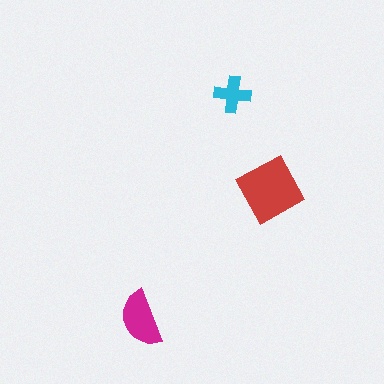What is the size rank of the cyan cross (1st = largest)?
3rd.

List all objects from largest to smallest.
The red diamond, the magenta semicircle, the cyan cross.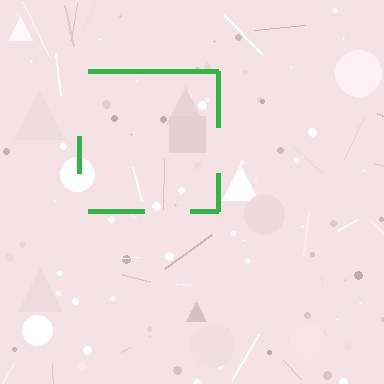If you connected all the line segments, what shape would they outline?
They would outline a square.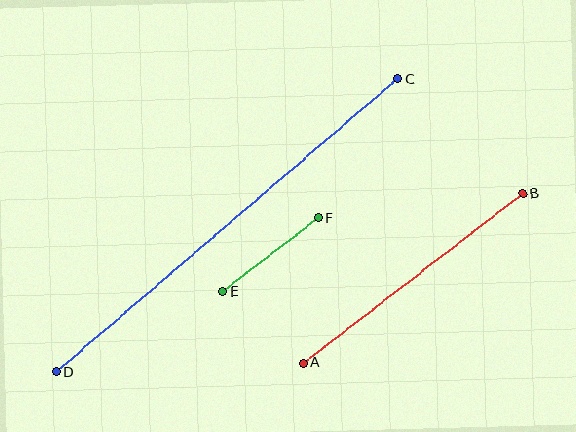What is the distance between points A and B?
The distance is approximately 277 pixels.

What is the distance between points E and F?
The distance is approximately 120 pixels.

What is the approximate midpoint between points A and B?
The midpoint is at approximately (413, 278) pixels.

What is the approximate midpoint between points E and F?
The midpoint is at approximately (270, 255) pixels.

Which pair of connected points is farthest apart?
Points C and D are farthest apart.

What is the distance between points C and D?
The distance is approximately 451 pixels.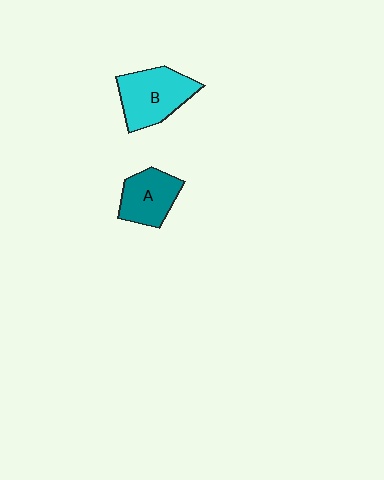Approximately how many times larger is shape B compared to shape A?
Approximately 1.3 times.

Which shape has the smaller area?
Shape A (teal).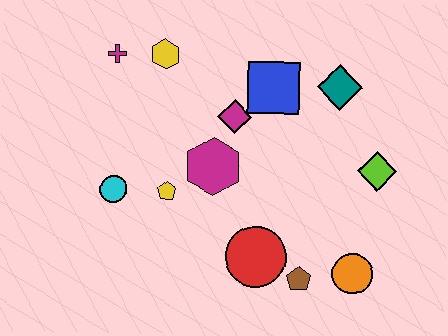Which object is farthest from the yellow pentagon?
The lime diamond is farthest from the yellow pentagon.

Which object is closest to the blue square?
The magenta diamond is closest to the blue square.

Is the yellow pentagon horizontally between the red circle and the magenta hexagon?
No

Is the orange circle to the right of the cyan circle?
Yes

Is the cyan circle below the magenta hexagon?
Yes